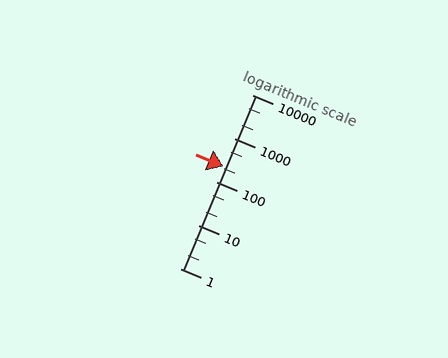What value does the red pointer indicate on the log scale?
The pointer indicates approximately 220.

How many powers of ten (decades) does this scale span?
The scale spans 4 decades, from 1 to 10000.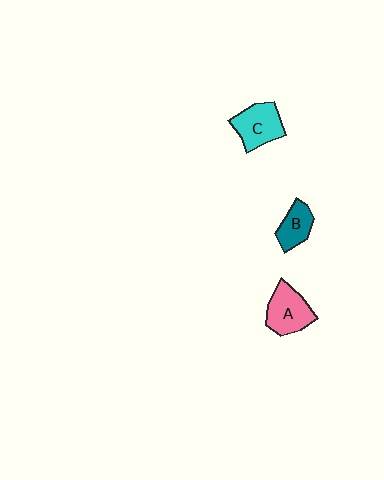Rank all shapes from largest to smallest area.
From largest to smallest: A (pink), C (cyan), B (teal).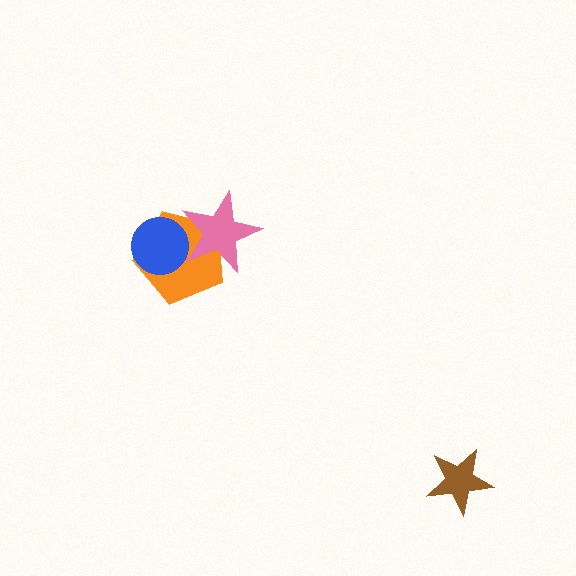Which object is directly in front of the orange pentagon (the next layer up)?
The pink star is directly in front of the orange pentagon.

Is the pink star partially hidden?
Yes, it is partially covered by another shape.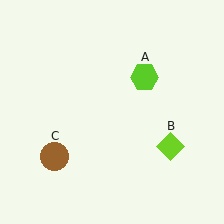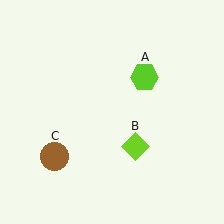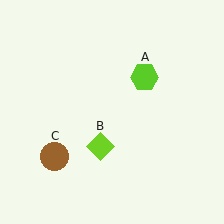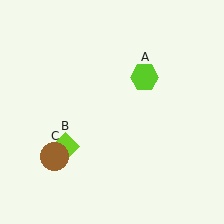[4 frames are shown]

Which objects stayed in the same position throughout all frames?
Lime hexagon (object A) and brown circle (object C) remained stationary.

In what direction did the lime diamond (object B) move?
The lime diamond (object B) moved left.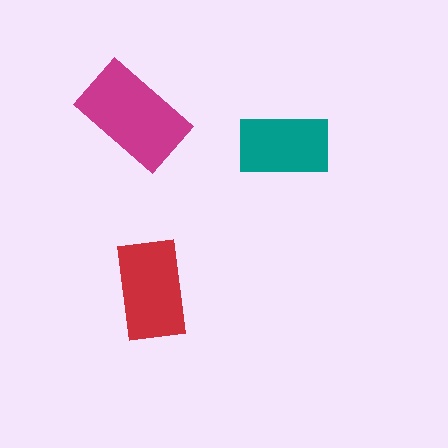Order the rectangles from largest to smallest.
the magenta one, the red one, the teal one.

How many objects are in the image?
There are 3 objects in the image.